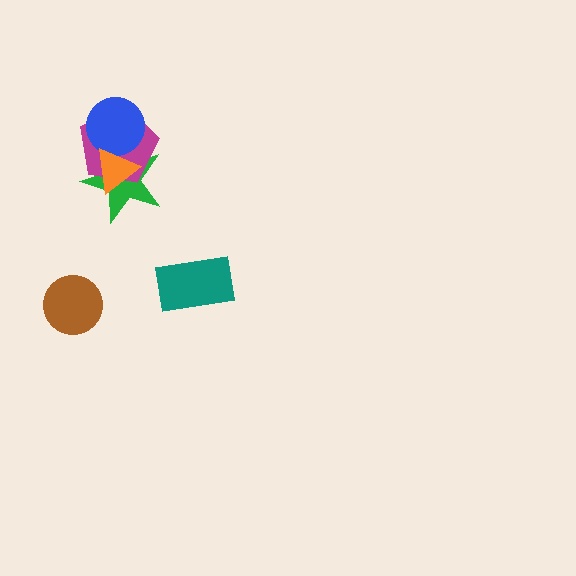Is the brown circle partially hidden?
No, no other shape covers it.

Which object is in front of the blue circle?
The orange triangle is in front of the blue circle.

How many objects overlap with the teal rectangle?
0 objects overlap with the teal rectangle.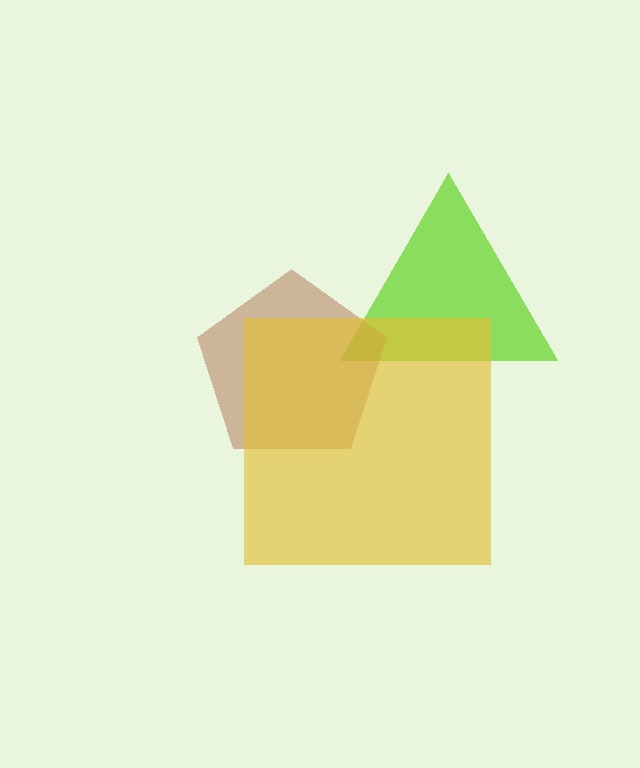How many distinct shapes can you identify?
There are 3 distinct shapes: a lime triangle, a brown pentagon, a yellow square.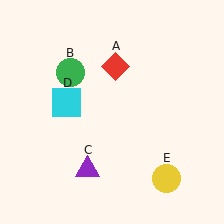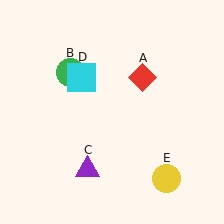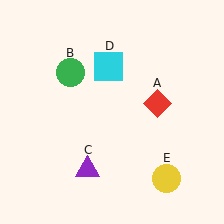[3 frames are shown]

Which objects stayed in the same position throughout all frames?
Green circle (object B) and purple triangle (object C) and yellow circle (object E) remained stationary.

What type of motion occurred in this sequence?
The red diamond (object A), cyan square (object D) rotated clockwise around the center of the scene.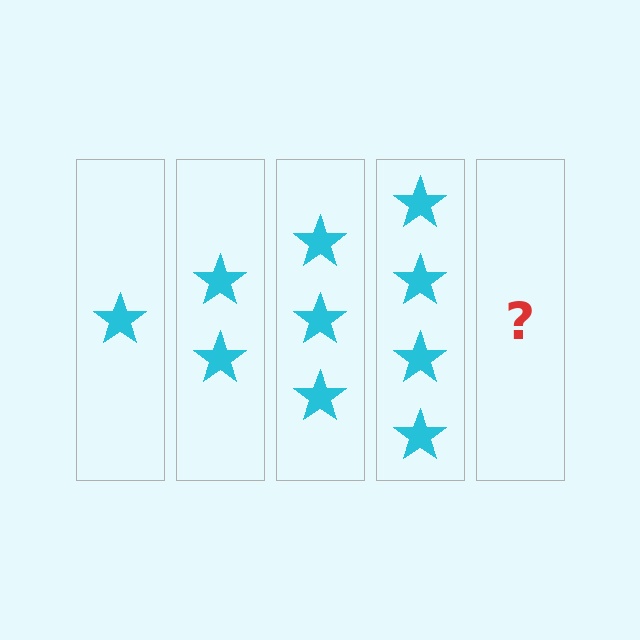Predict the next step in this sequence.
The next step is 5 stars.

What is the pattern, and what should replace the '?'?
The pattern is that each step adds one more star. The '?' should be 5 stars.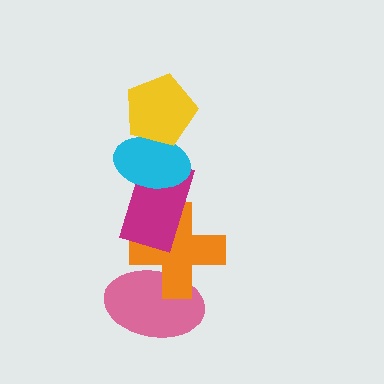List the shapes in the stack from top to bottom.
From top to bottom: the yellow pentagon, the cyan ellipse, the magenta rectangle, the orange cross, the pink ellipse.